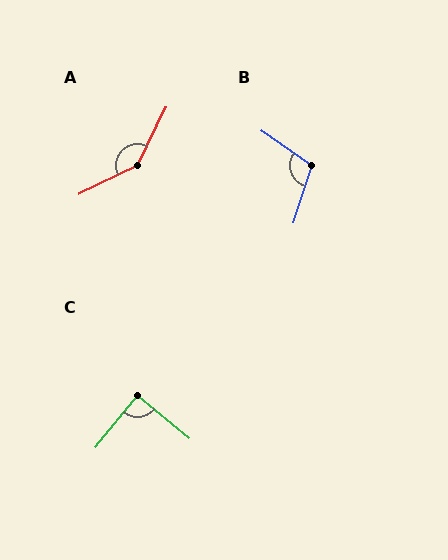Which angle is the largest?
A, at approximately 142 degrees.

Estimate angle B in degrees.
Approximately 107 degrees.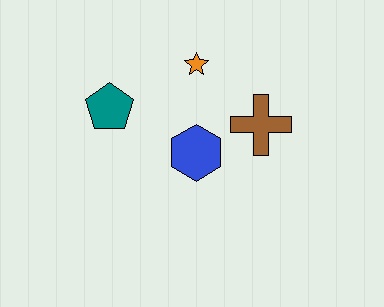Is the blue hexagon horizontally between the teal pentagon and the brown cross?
Yes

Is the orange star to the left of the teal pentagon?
No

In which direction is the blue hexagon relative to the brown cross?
The blue hexagon is to the left of the brown cross.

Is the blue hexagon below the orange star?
Yes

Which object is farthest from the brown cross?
The teal pentagon is farthest from the brown cross.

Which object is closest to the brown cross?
The blue hexagon is closest to the brown cross.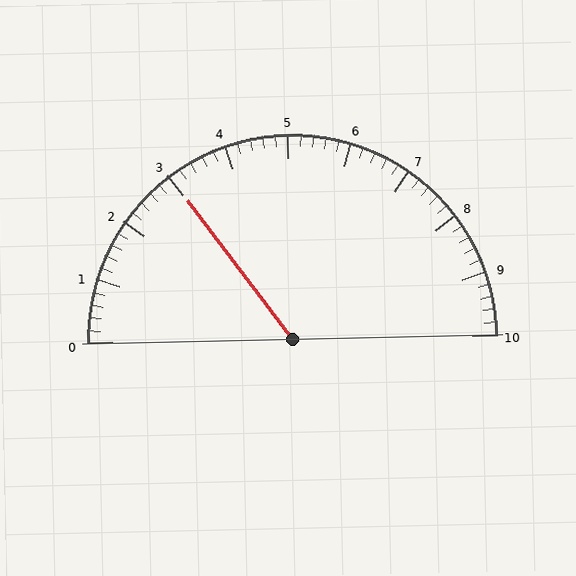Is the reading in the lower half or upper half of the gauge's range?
The reading is in the lower half of the range (0 to 10).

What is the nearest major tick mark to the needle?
The nearest major tick mark is 3.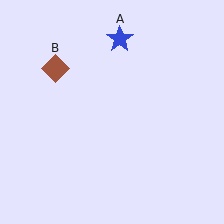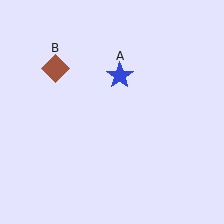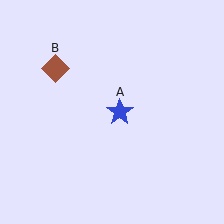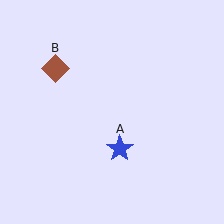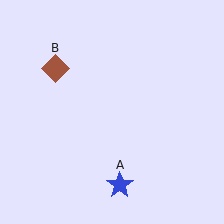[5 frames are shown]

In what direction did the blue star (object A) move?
The blue star (object A) moved down.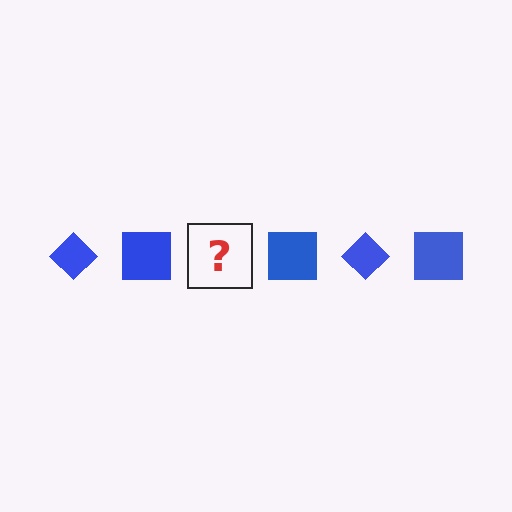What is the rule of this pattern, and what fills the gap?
The rule is that the pattern cycles through diamond, square shapes in blue. The gap should be filled with a blue diamond.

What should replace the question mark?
The question mark should be replaced with a blue diamond.